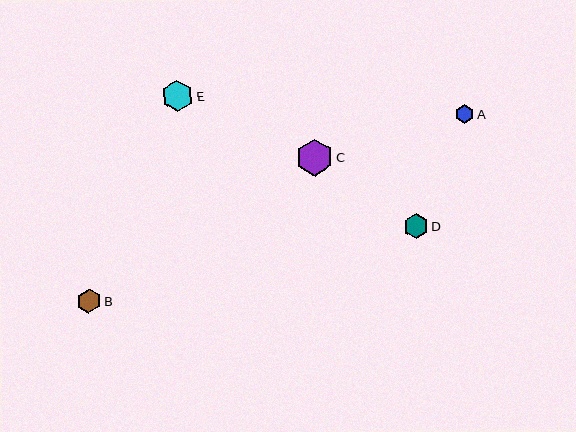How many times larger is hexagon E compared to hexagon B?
Hexagon E is approximately 1.3 times the size of hexagon B.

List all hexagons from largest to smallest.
From largest to smallest: C, E, B, D, A.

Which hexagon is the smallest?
Hexagon A is the smallest with a size of approximately 18 pixels.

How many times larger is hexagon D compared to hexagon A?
Hexagon D is approximately 1.3 times the size of hexagon A.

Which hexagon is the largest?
Hexagon C is the largest with a size of approximately 37 pixels.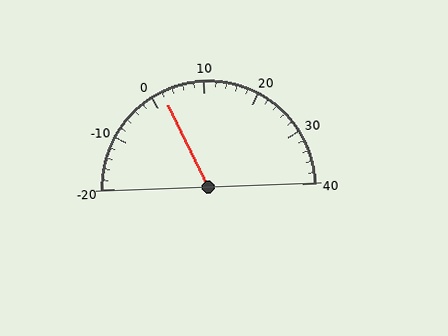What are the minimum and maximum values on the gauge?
The gauge ranges from -20 to 40.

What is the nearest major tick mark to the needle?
The nearest major tick mark is 0.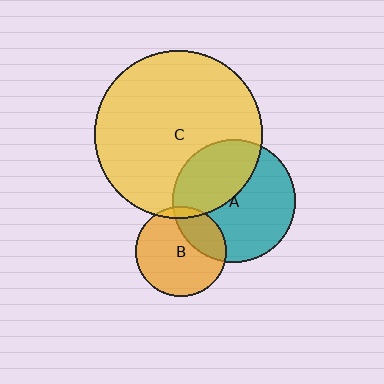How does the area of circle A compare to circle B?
Approximately 1.9 times.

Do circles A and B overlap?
Yes.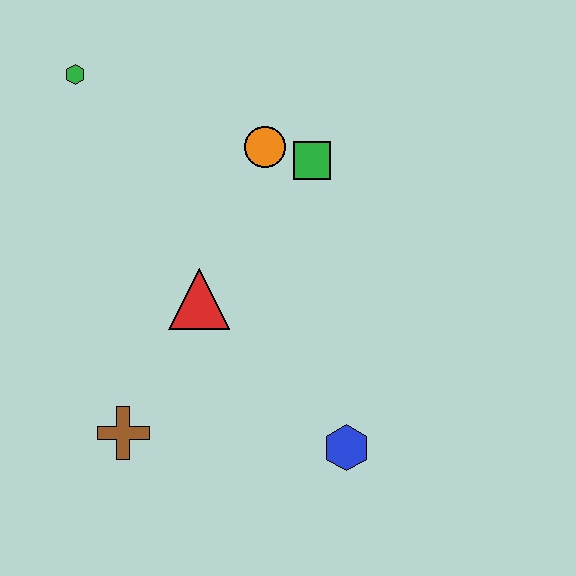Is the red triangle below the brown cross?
No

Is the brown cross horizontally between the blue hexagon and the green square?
No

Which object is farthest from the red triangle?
The green hexagon is farthest from the red triangle.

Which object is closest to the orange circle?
The green square is closest to the orange circle.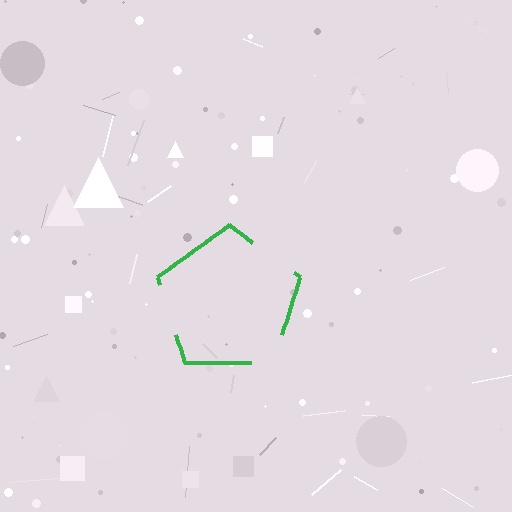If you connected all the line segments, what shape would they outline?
They would outline a pentagon.